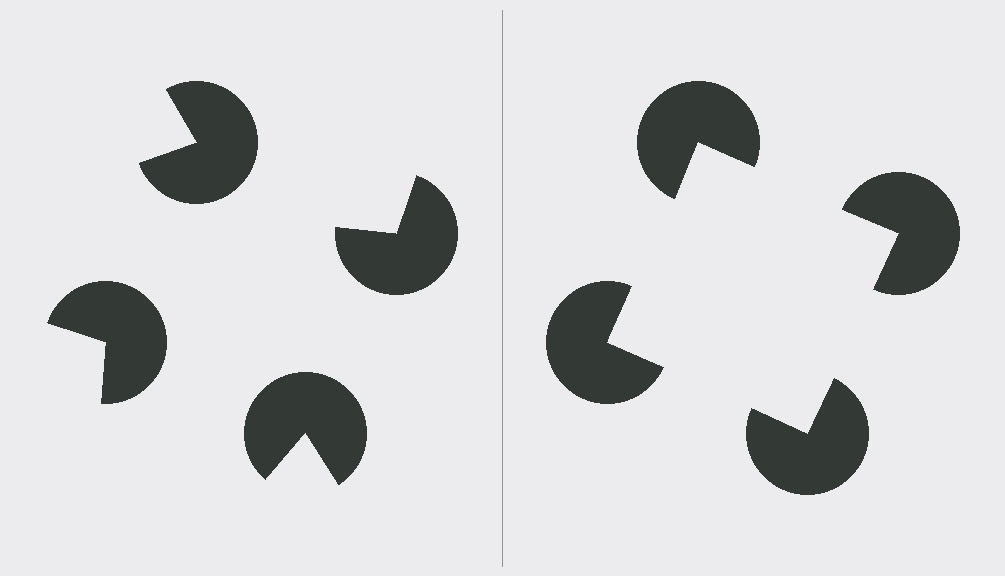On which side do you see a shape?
An illusory square appears on the right side. On the left side the wedge cuts are rotated, so no coherent shape forms.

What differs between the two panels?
The pac-man discs are positioned identically on both sides; only the wedge orientations differ. On the right they align to a square; on the left they are misaligned.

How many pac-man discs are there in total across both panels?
8 — 4 on each side.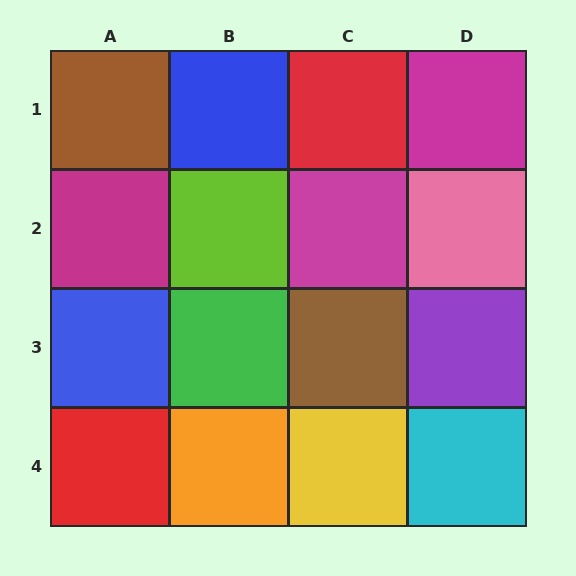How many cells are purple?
1 cell is purple.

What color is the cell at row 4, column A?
Red.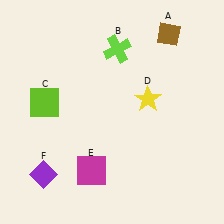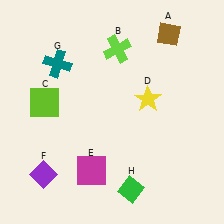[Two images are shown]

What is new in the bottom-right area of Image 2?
A green diamond (H) was added in the bottom-right area of Image 2.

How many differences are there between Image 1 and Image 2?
There are 2 differences between the two images.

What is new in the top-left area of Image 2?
A teal cross (G) was added in the top-left area of Image 2.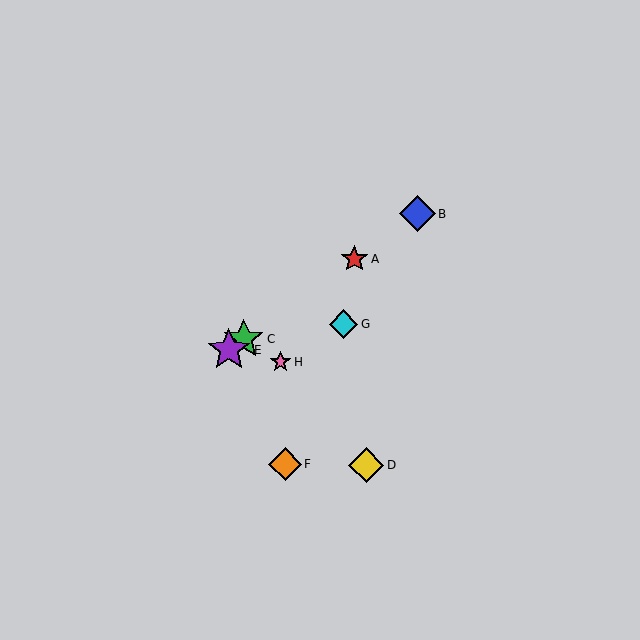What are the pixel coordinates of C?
Object C is at (244, 339).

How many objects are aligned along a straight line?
4 objects (A, B, C, E) are aligned along a straight line.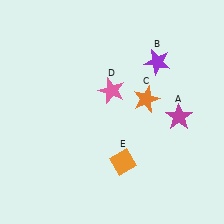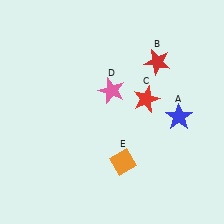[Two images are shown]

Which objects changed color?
A changed from magenta to blue. B changed from purple to red. C changed from orange to red.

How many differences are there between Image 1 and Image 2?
There are 3 differences between the two images.